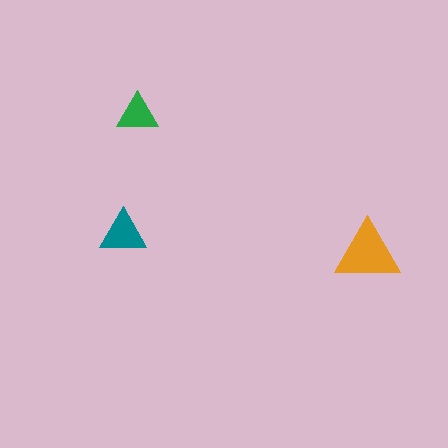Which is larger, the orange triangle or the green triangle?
The orange one.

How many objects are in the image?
There are 3 objects in the image.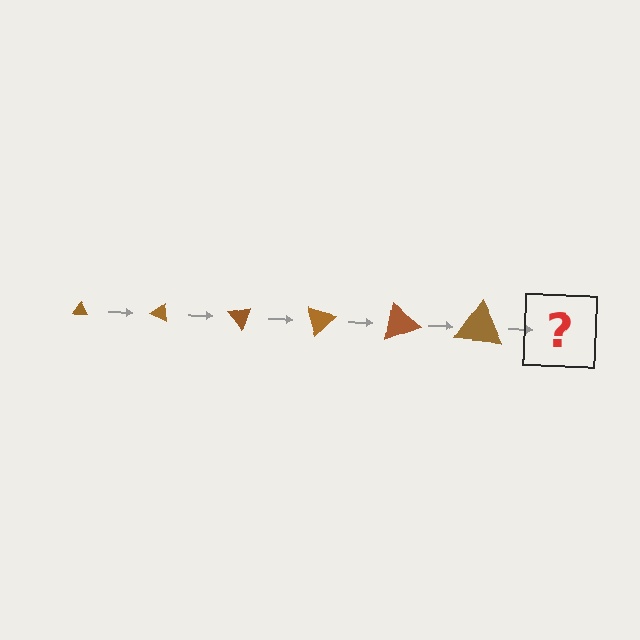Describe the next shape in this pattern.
It should be a triangle, larger than the previous one and rotated 150 degrees from the start.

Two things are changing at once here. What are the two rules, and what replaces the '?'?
The two rules are that the triangle grows larger each step and it rotates 25 degrees each step. The '?' should be a triangle, larger than the previous one and rotated 150 degrees from the start.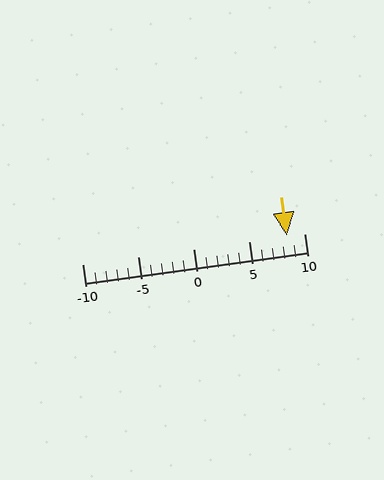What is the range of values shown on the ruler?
The ruler shows values from -10 to 10.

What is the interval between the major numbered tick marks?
The major tick marks are spaced 5 units apart.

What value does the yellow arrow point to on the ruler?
The yellow arrow points to approximately 8.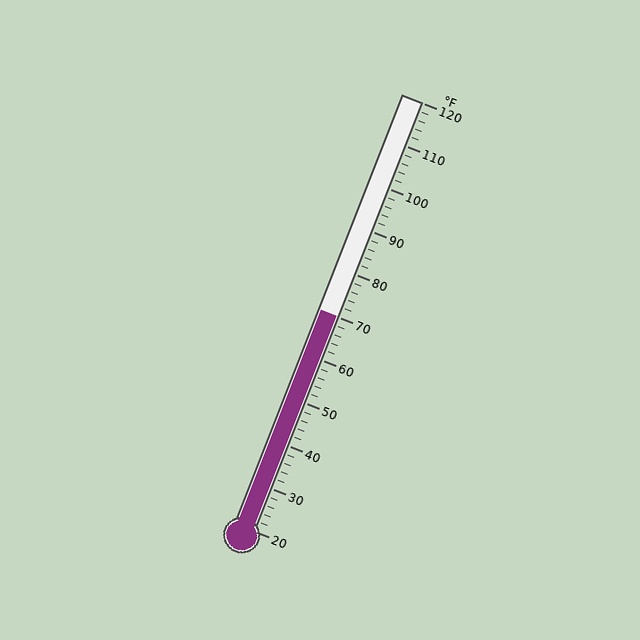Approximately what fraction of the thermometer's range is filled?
The thermometer is filled to approximately 50% of its range.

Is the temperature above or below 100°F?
The temperature is below 100°F.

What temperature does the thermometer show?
The thermometer shows approximately 70°F.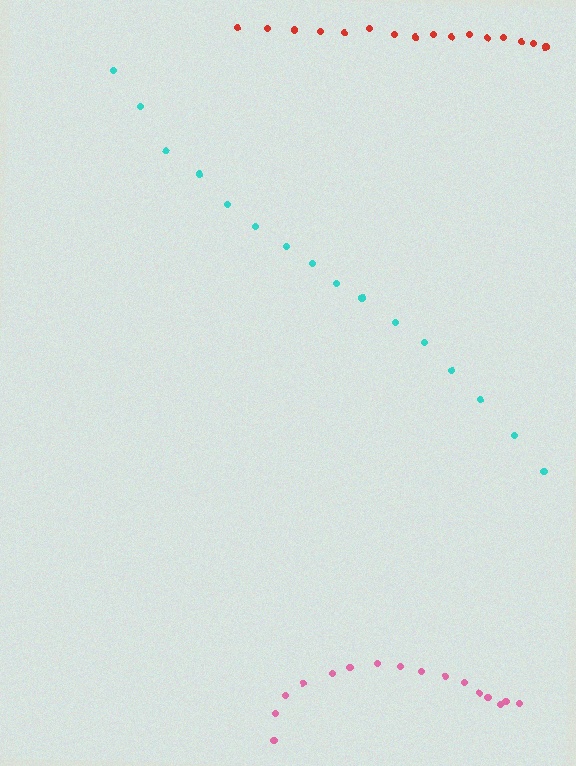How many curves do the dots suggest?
There are 3 distinct paths.